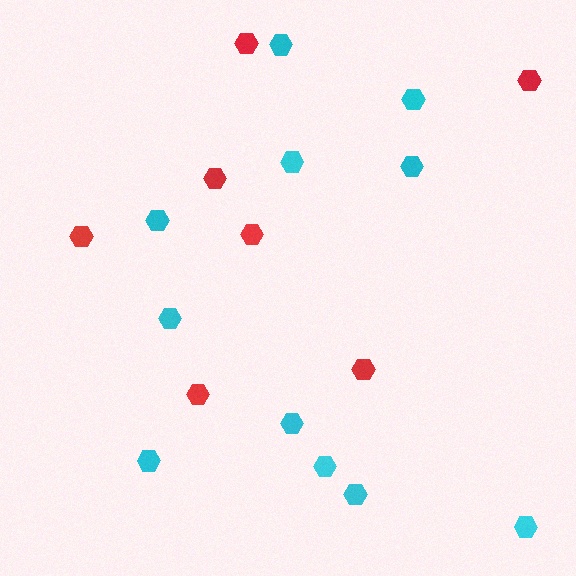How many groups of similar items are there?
There are 2 groups: one group of red hexagons (7) and one group of cyan hexagons (11).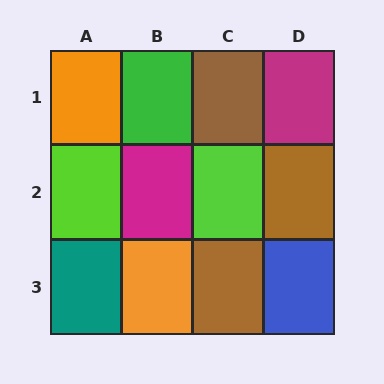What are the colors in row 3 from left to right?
Teal, orange, brown, blue.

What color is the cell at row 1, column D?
Magenta.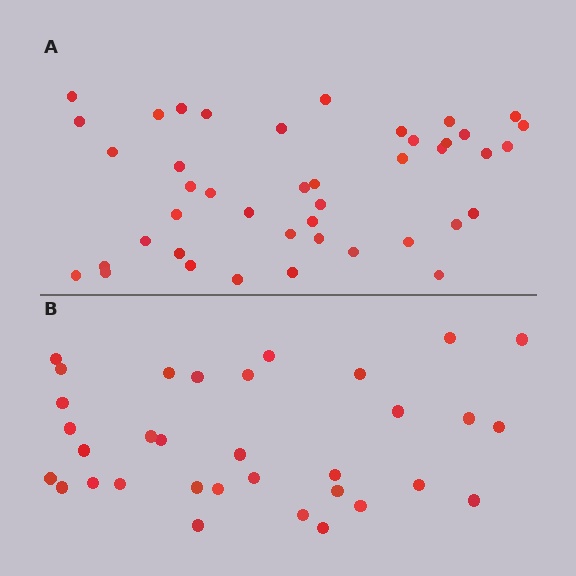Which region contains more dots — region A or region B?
Region A (the top region) has more dots.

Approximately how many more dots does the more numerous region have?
Region A has roughly 10 or so more dots than region B.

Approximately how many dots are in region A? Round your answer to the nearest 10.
About 40 dots. (The exact count is 43, which rounds to 40.)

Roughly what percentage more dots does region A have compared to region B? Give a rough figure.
About 30% more.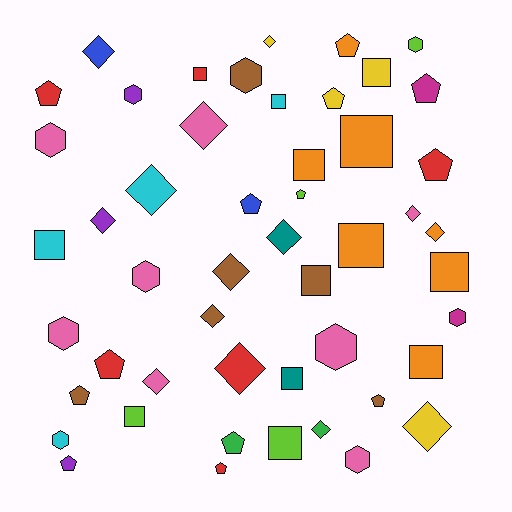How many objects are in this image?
There are 50 objects.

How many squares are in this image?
There are 13 squares.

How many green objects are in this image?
There are 2 green objects.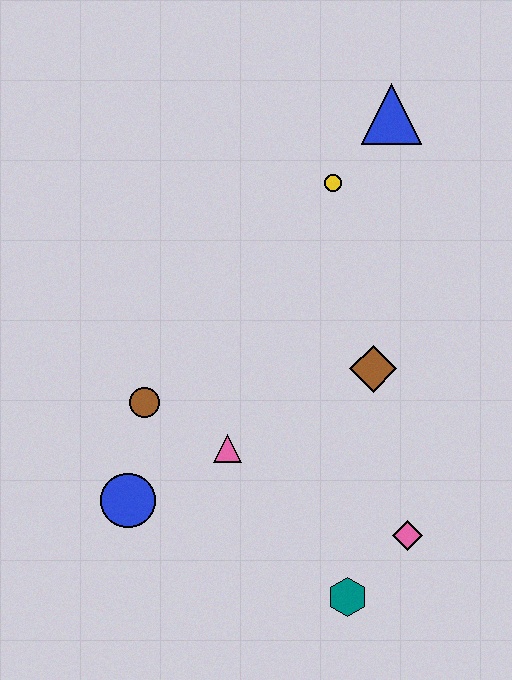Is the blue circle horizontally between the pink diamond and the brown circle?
No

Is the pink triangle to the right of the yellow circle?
No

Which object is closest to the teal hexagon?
The pink diamond is closest to the teal hexagon.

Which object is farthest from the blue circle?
The blue triangle is farthest from the blue circle.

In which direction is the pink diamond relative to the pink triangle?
The pink diamond is to the right of the pink triangle.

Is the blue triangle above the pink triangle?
Yes